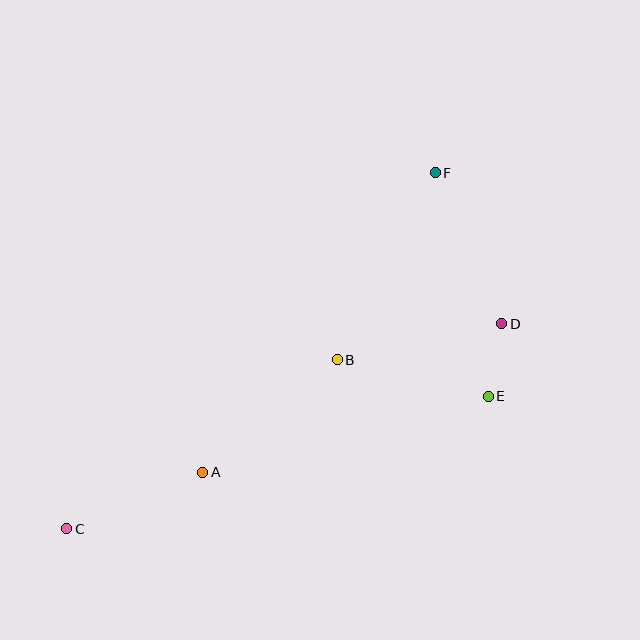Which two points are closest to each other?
Points D and E are closest to each other.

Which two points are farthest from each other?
Points C and F are farthest from each other.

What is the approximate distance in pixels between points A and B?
The distance between A and B is approximately 175 pixels.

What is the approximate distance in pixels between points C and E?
The distance between C and E is approximately 442 pixels.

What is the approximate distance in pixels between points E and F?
The distance between E and F is approximately 230 pixels.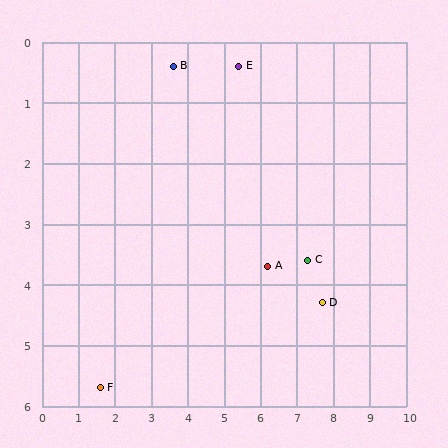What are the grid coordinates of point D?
Point D is at approximately (7.7, 4.3).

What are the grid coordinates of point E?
Point E is at approximately (5.4, 0.4).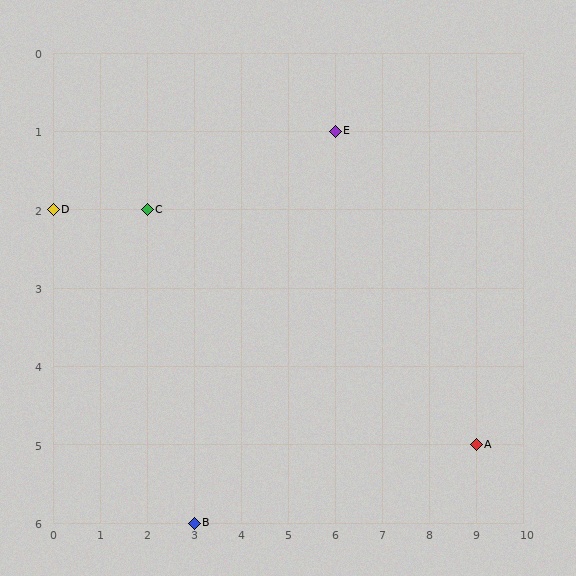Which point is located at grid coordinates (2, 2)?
Point C is at (2, 2).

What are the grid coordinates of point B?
Point B is at grid coordinates (3, 6).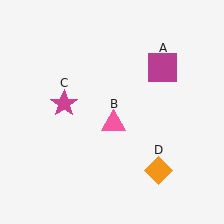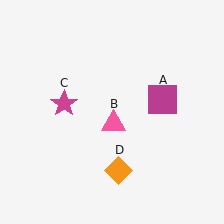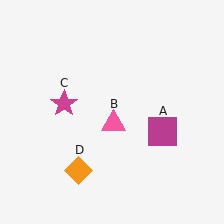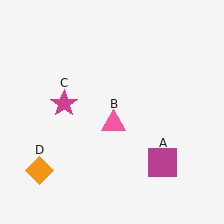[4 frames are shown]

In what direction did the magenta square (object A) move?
The magenta square (object A) moved down.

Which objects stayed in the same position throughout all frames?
Pink triangle (object B) and magenta star (object C) remained stationary.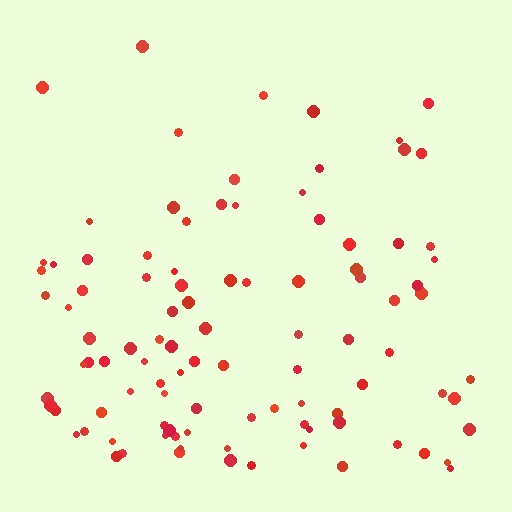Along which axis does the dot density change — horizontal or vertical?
Vertical.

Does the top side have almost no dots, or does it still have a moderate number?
Still a moderate number, just noticeably fewer than the bottom.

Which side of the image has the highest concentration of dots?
The bottom.